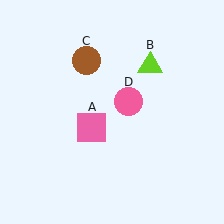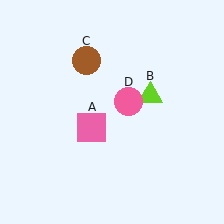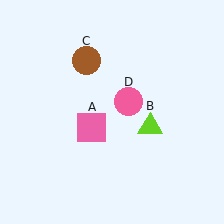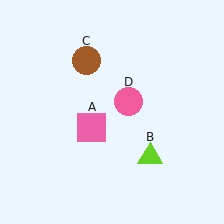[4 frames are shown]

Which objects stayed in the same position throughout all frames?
Pink square (object A) and brown circle (object C) and pink circle (object D) remained stationary.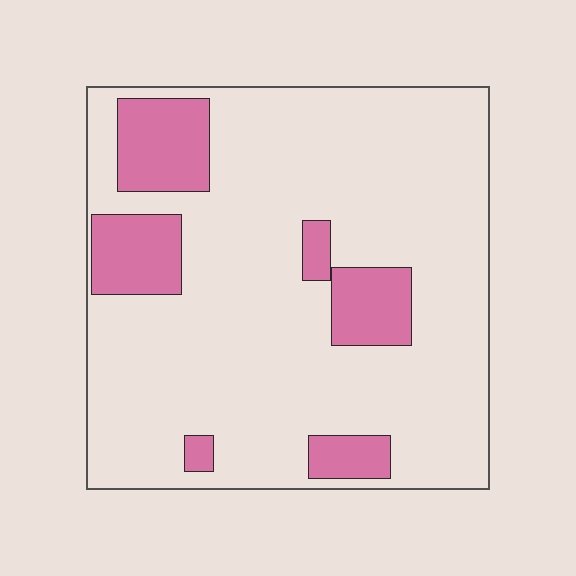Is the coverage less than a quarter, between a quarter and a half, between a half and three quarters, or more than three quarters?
Less than a quarter.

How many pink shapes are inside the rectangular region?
6.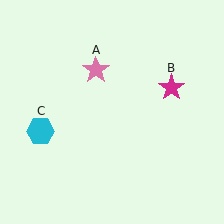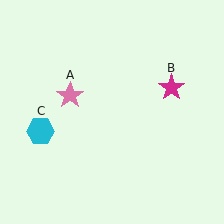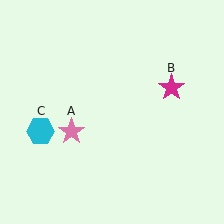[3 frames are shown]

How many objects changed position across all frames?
1 object changed position: pink star (object A).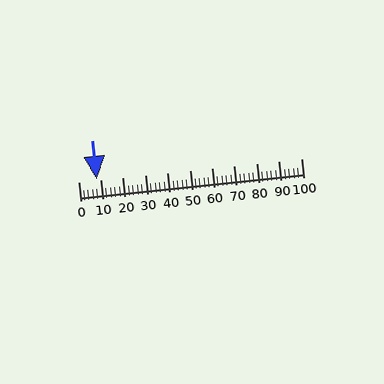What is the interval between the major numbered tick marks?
The major tick marks are spaced 10 units apart.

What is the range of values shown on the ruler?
The ruler shows values from 0 to 100.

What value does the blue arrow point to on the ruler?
The blue arrow points to approximately 8.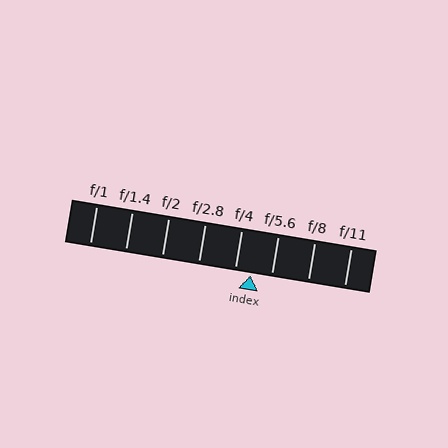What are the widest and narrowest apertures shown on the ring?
The widest aperture shown is f/1 and the narrowest is f/11.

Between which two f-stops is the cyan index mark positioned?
The index mark is between f/4 and f/5.6.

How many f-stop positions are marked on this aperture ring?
There are 8 f-stop positions marked.